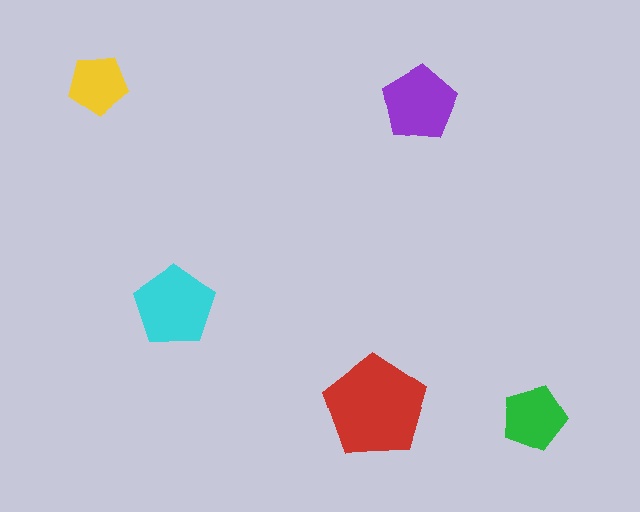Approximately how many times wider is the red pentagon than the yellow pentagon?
About 1.5 times wider.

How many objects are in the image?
There are 5 objects in the image.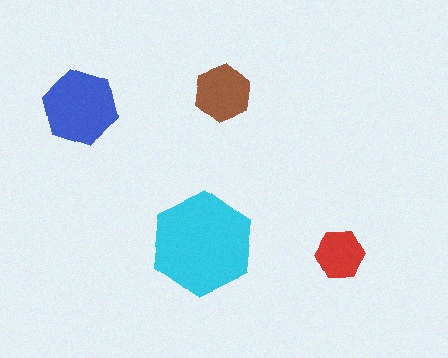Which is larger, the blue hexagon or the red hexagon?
The blue one.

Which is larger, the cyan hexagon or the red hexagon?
The cyan one.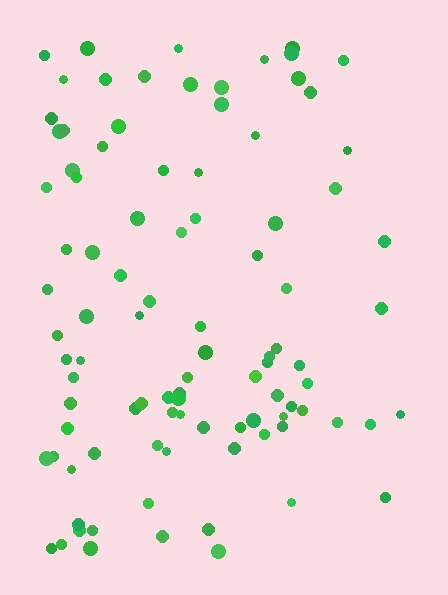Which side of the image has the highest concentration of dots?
The left.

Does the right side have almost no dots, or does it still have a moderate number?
Still a moderate number, just noticeably fewer than the left.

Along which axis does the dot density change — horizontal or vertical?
Horizontal.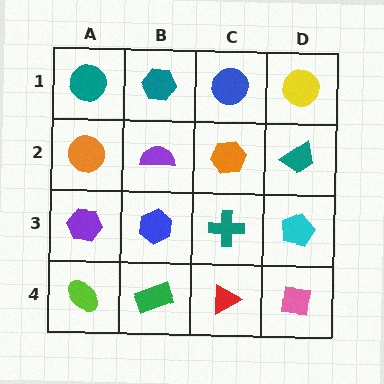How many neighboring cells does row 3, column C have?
4.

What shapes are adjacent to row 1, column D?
A teal trapezoid (row 2, column D), a blue circle (row 1, column C).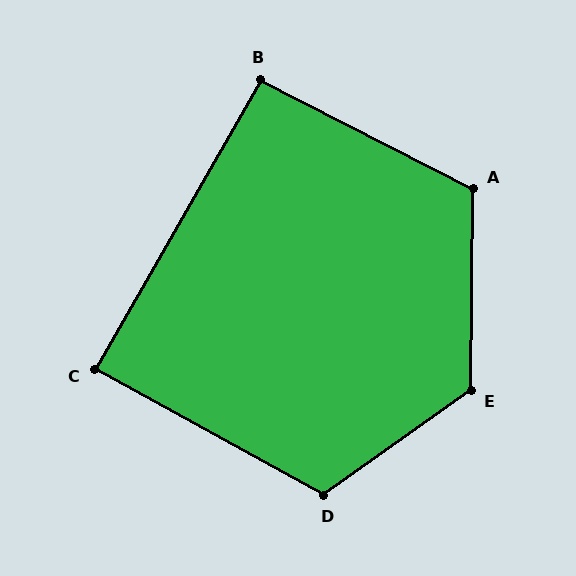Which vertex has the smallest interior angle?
C, at approximately 89 degrees.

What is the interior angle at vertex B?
Approximately 93 degrees (approximately right).